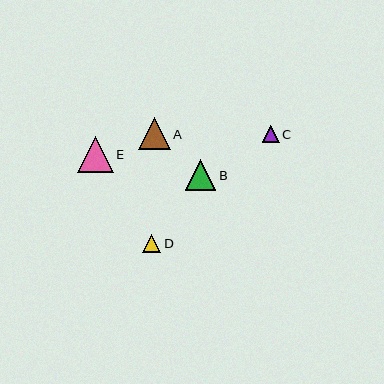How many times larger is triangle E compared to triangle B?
Triangle E is approximately 1.2 times the size of triangle B.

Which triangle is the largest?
Triangle E is the largest with a size of approximately 36 pixels.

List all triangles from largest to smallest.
From largest to smallest: E, A, B, D, C.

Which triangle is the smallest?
Triangle C is the smallest with a size of approximately 17 pixels.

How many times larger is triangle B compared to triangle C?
Triangle B is approximately 1.8 times the size of triangle C.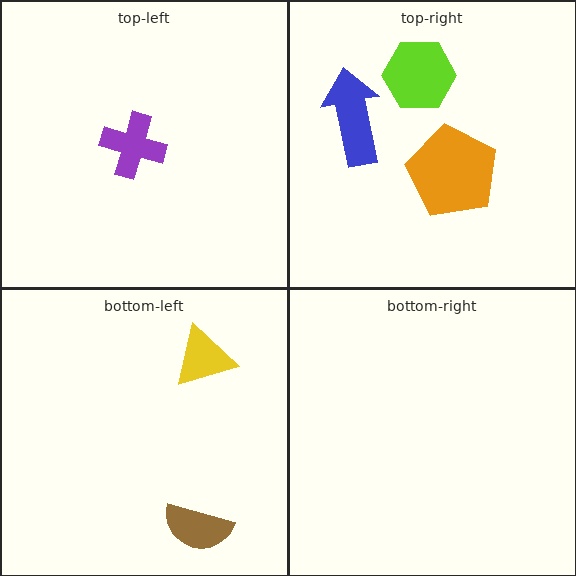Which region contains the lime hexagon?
The top-right region.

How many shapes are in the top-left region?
1.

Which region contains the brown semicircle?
The bottom-left region.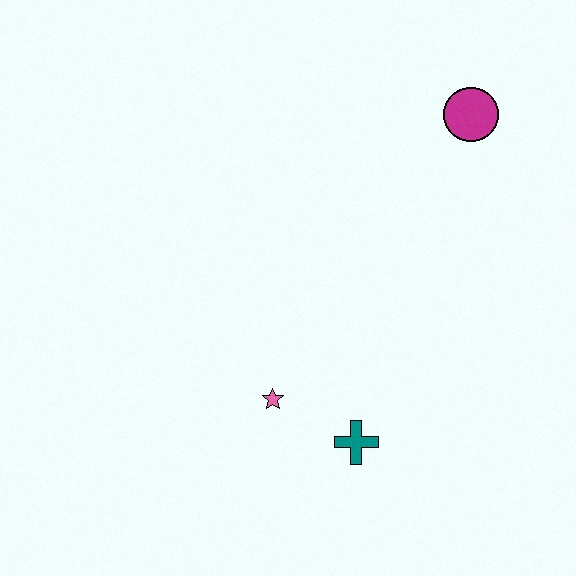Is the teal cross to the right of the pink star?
Yes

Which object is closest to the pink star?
The teal cross is closest to the pink star.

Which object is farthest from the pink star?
The magenta circle is farthest from the pink star.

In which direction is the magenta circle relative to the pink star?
The magenta circle is above the pink star.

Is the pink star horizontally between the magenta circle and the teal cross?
No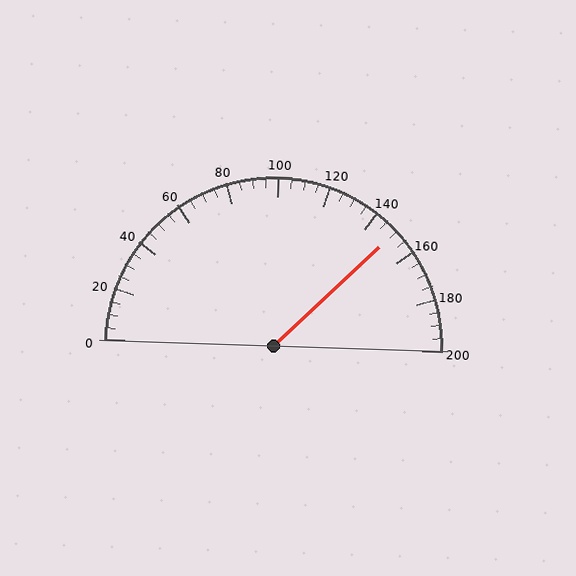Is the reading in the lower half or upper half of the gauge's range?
The reading is in the upper half of the range (0 to 200).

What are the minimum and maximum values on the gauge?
The gauge ranges from 0 to 200.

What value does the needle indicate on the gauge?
The needle indicates approximately 150.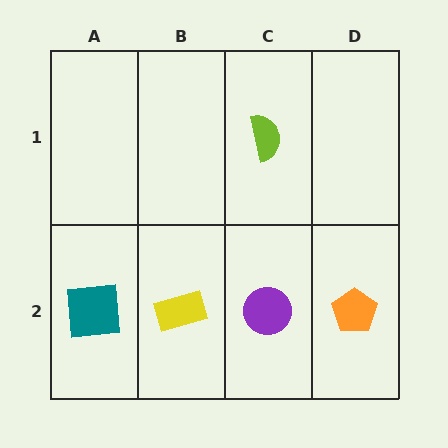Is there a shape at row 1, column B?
No, that cell is empty.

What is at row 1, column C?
A lime semicircle.